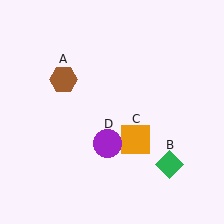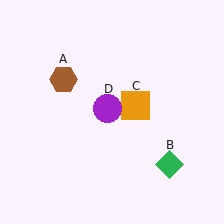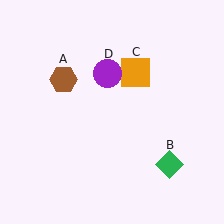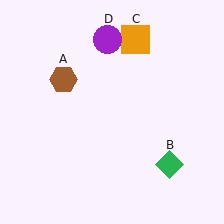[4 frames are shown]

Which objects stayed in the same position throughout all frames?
Brown hexagon (object A) and green diamond (object B) remained stationary.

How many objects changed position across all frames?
2 objects changed position: orange square (object C), purple circle (object D).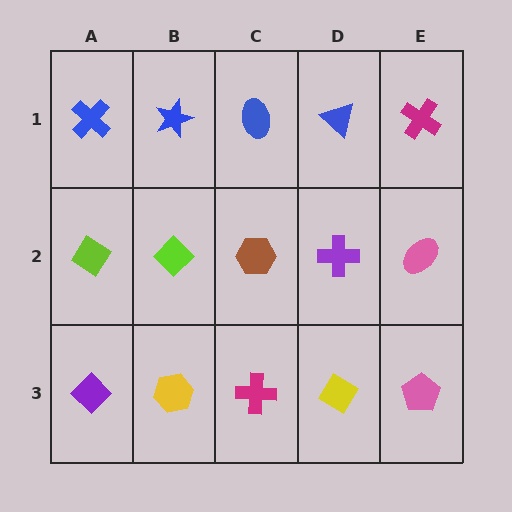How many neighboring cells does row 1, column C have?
3.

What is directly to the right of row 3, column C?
A yellow diamond.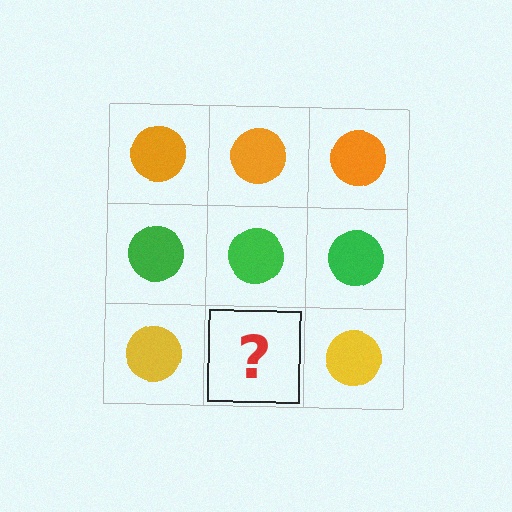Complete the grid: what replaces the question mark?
The question mark should be replaced with a yellow circle.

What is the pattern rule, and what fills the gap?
The rule is that each row has a consistent color. The gap should be filled with a yellow circle.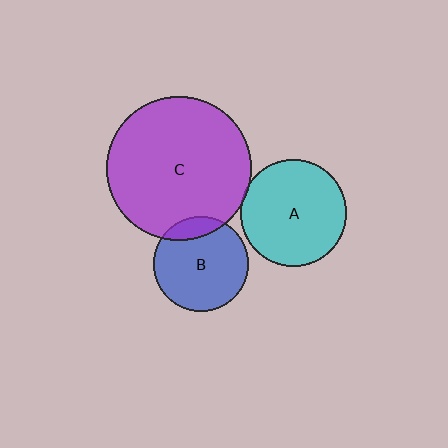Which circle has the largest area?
Circle C (purple).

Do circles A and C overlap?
Yes.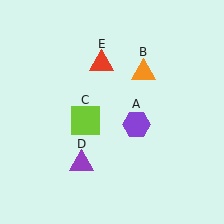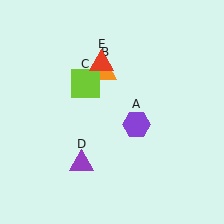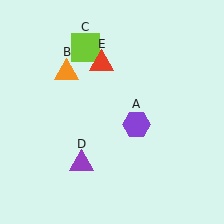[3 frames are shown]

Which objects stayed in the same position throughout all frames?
Purple hexagon (object A) and purple triangle (object D) and red triangle (object E) remained stationary.